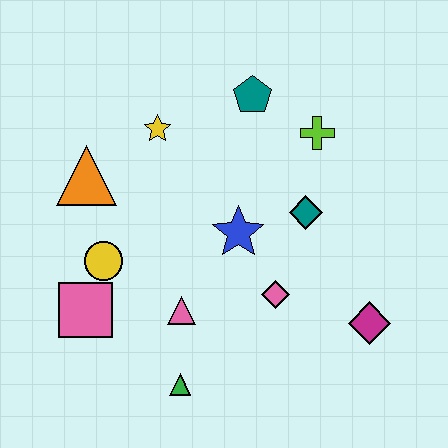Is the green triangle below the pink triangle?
Yes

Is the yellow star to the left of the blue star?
Yes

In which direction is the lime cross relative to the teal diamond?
The lime cross is above the teal diamond.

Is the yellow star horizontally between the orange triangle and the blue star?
Yes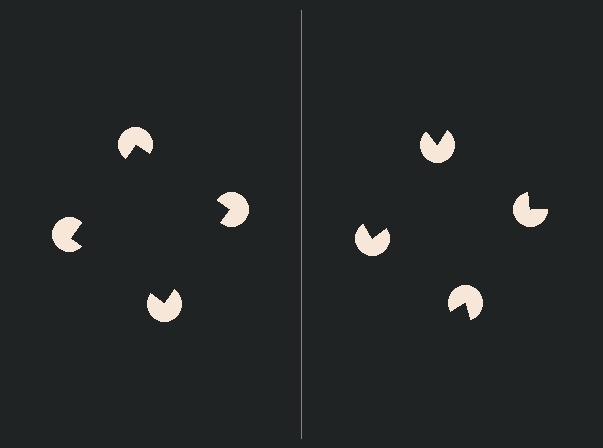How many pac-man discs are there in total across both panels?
8 — 4 on each side.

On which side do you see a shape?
An illusory square appears on the left side. On the right side the wedge cuts are rotated, so no coherent shape forms.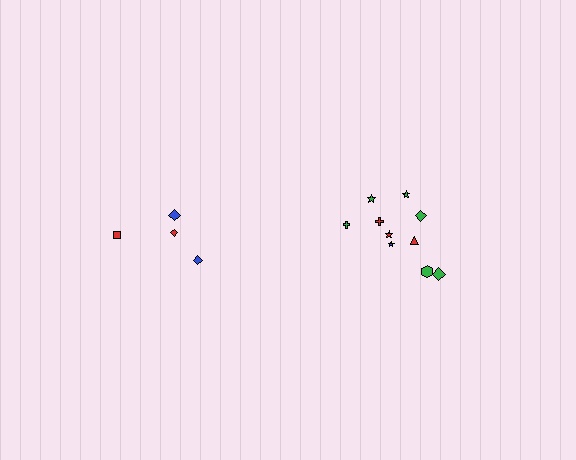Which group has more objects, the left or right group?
The right group.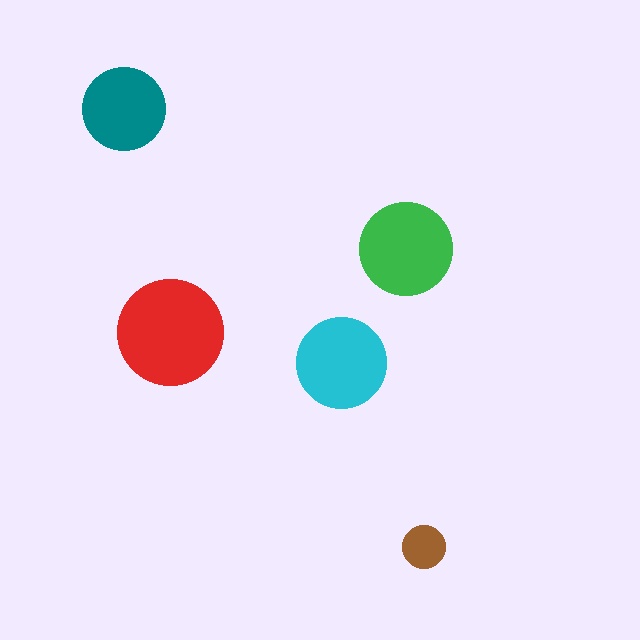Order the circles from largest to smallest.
the red one, the green one, the cyan one, the teal one, the brown one.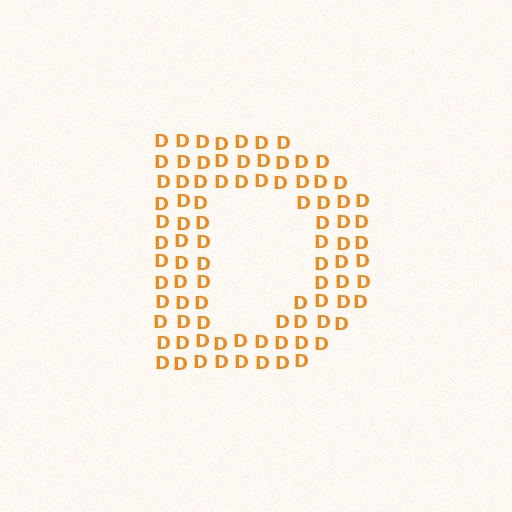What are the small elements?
The small elements are letter D's.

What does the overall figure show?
The overall figure shows the letter D.